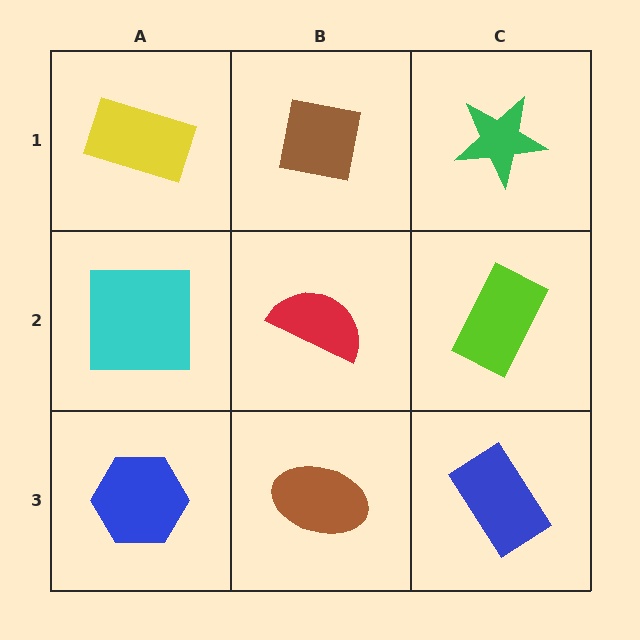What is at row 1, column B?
A brown square.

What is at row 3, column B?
A brown ellipse.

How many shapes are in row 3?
3 shapes.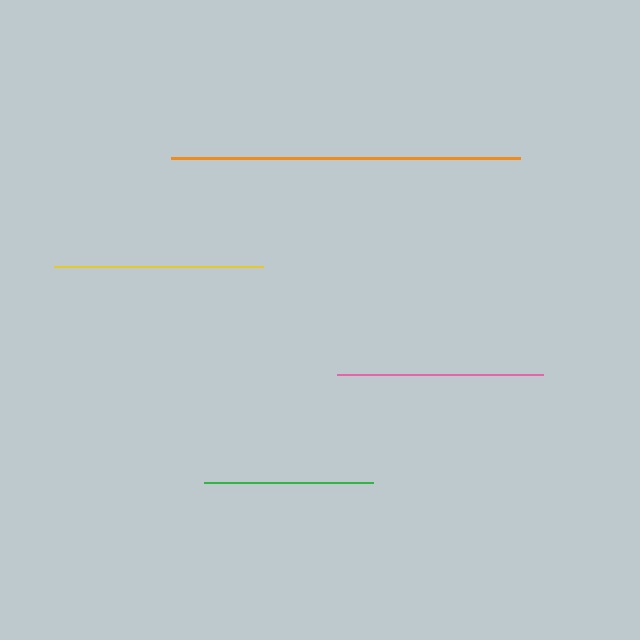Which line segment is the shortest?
The green line is the shortest at approximately 169 pixels.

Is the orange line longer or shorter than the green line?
The orange line is longer than the green line.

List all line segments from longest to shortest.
From longest to shortest: orange, yellow, pink, green.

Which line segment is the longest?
The orange line is the longest at approximately 349 pixels.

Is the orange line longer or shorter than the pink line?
The orange line is longer than the pink line.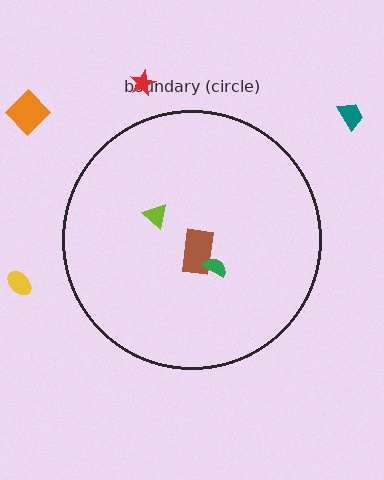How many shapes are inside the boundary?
3 inside, 4 outside.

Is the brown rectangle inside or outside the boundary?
Inside.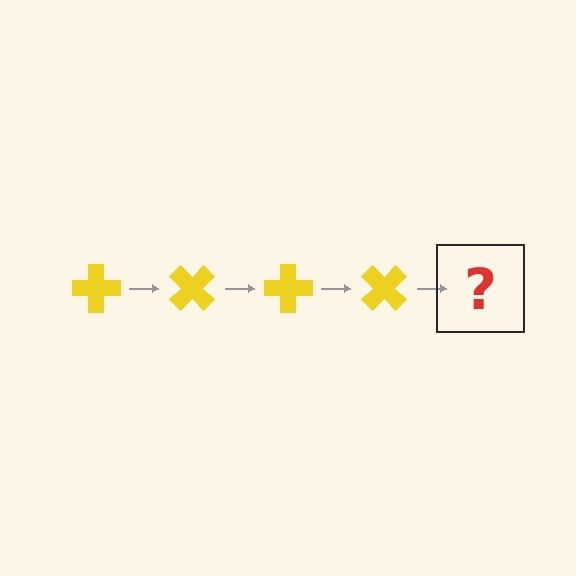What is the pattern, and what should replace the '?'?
The pattern is that the cross rotates 45 degrees each step. The '?' should be a yellow cross rotated 180 degrees.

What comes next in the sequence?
The next element should be a yellow cross rotated 180 degrees.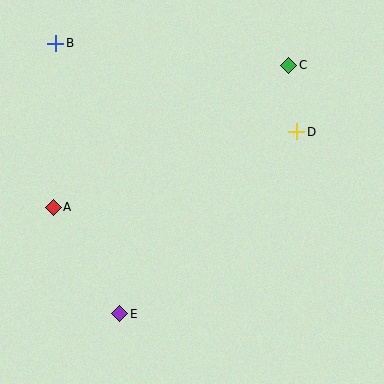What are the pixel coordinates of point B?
Point B is at (56, 43).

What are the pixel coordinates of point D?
Point D is at (297, 132).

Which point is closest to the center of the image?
Point D at (297, 132) is closest to the center.